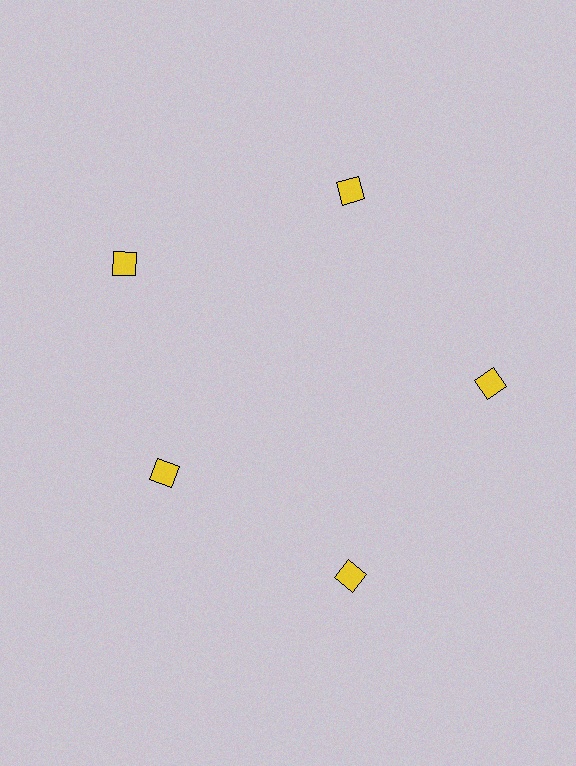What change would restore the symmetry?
The symmetry would be restored by moving it outward, back onto the ring so that all 5 squares sit at equal angles and equal distance from the center.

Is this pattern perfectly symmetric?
No. The 5 yellow squares are arranged in a ring, but one element near the 8 o'clock position is pulled inward toward the center, breaking the 5-fold rotational symmetry.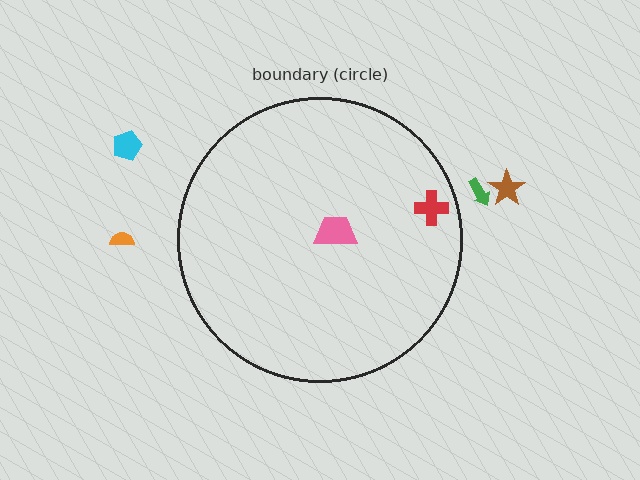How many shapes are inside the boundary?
2 inside, 4 outside.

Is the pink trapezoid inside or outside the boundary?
Inside.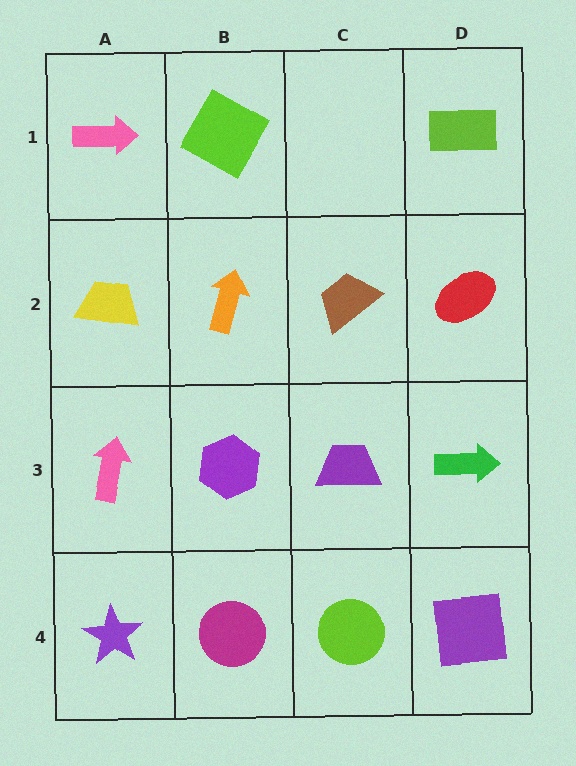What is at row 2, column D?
A red ellipse.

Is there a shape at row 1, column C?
No, that cell is empty.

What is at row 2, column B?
An orange arrow.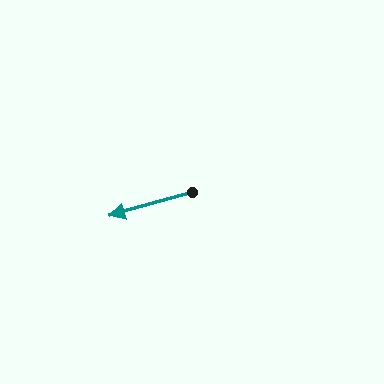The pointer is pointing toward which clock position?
Roughly 8 o'clock.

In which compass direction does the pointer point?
West.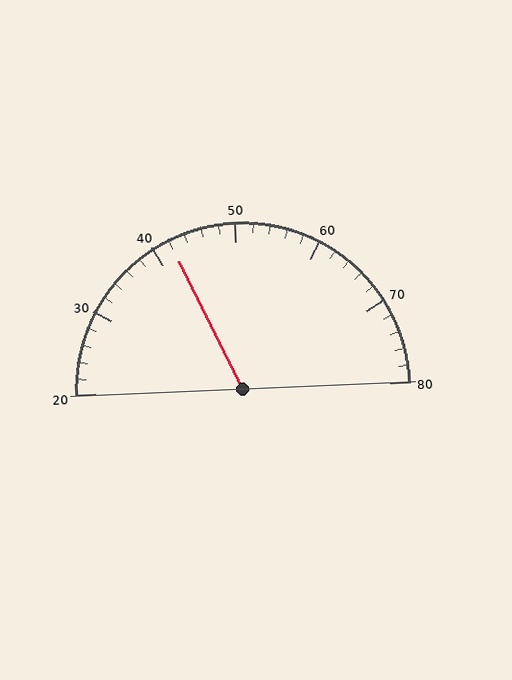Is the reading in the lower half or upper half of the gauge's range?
The reading is in the lower half of the range (20 to 80).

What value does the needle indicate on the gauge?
The needle indicates approximately 42.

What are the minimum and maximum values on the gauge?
The gauge ranges from 20 to 80.